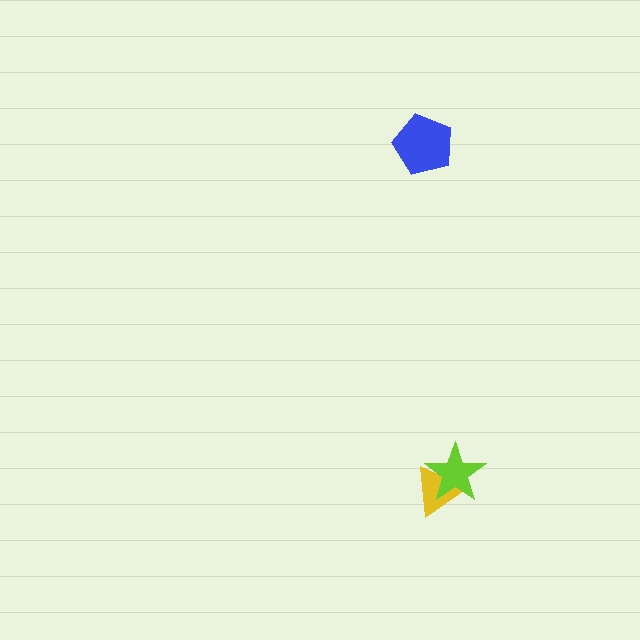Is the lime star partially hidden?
No, no other shape covers it.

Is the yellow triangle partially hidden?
Yes, it is partially covered by another shape.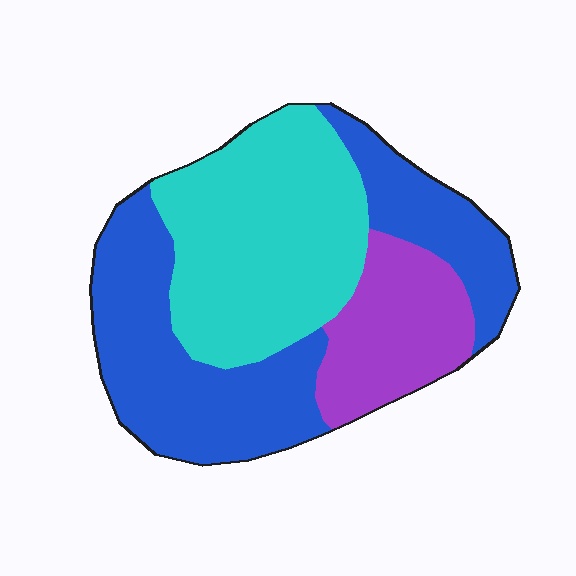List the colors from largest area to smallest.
From largest to smallest: blue, cyan, purple.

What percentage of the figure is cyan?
Cyan takes up about three eighths (3/8) of the figure.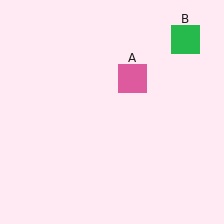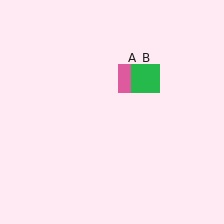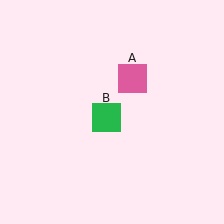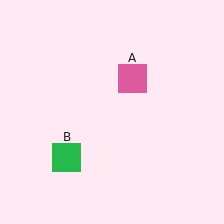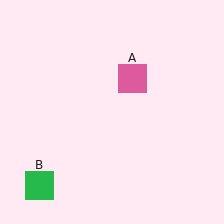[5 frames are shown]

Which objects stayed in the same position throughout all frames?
Pink square (object A) remained stationary.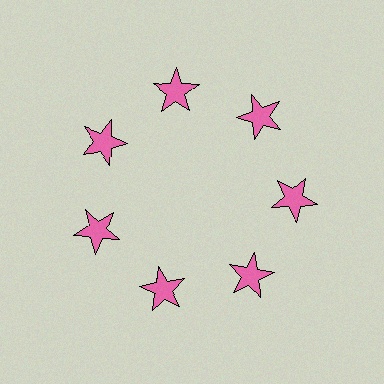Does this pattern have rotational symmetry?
Yes, this pattern has 7-fold rotational symmetry. It looks the same after rotating 51 degrees around the center.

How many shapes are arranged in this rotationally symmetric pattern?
There are 7 shapes, arranged in 7 groups of 1.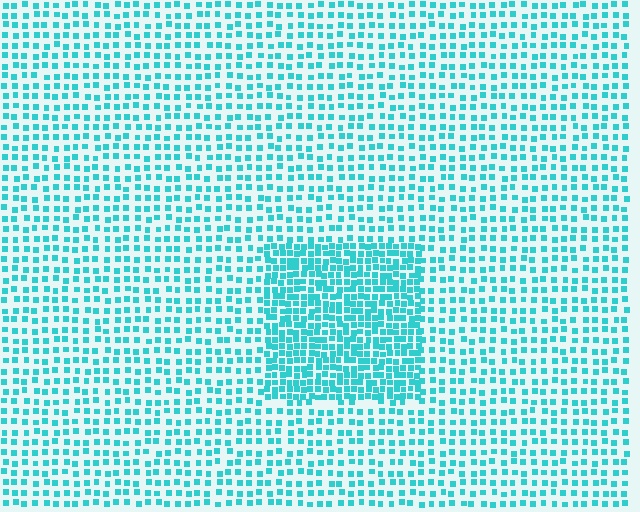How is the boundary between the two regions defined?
The boundary is defined by a change in element density (approximately 2.0x ratio). All elements are the same color, size, and shape.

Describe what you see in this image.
The image contains small cyan elements arranged at two different densities. A rectangle-shaped region is visible where the elements are more densely packed than the surrounding area.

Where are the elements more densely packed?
The elements are more densely packed inside the rectangle boundary.